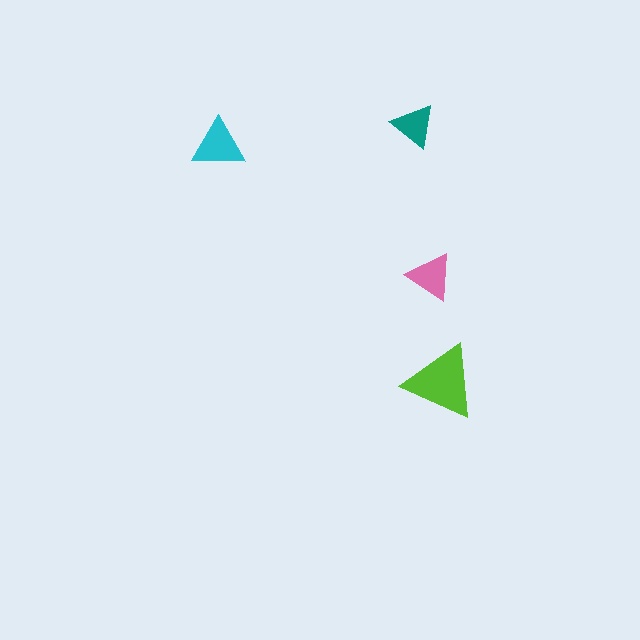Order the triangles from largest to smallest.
the lime one, the cyan one, the pink one, the teal one.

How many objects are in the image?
There are 4 objects in the image.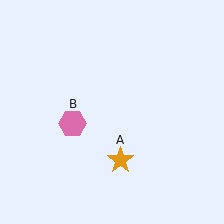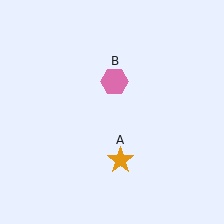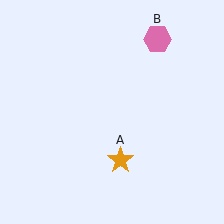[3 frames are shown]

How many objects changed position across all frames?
1 object changed position: pink hexagon (object B).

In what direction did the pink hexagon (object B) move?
The pink hexagon (object B) moved up and to the right.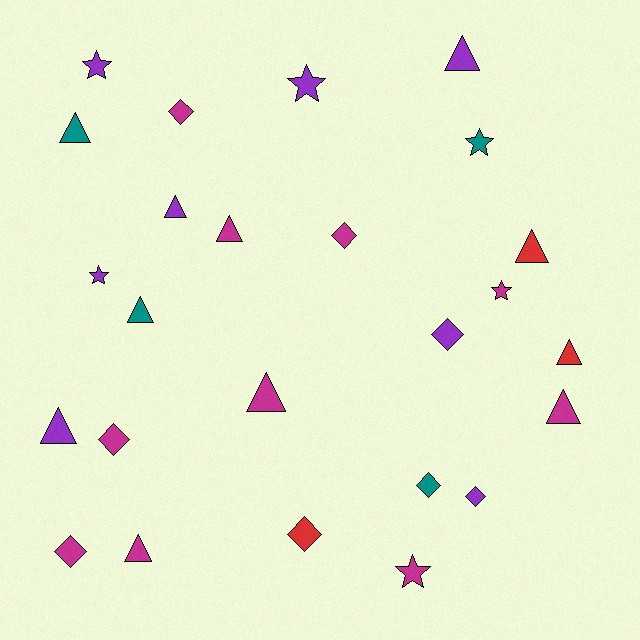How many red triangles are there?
There are 2 red triangles.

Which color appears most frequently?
Magenta, with 10 objects.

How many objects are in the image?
There are 25 objects.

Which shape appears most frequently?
Triangle, with 11 objects.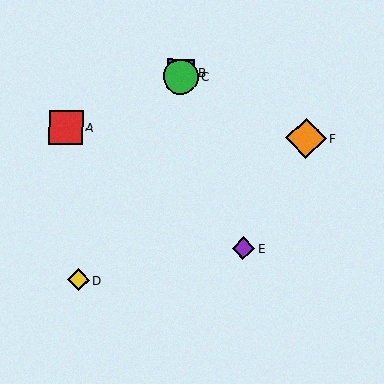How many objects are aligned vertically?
2 objects (B, C) are aligned vertically.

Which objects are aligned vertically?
Objects B, C are aligned vertically.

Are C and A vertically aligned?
No, C is at x≈181 and A is at x≈66.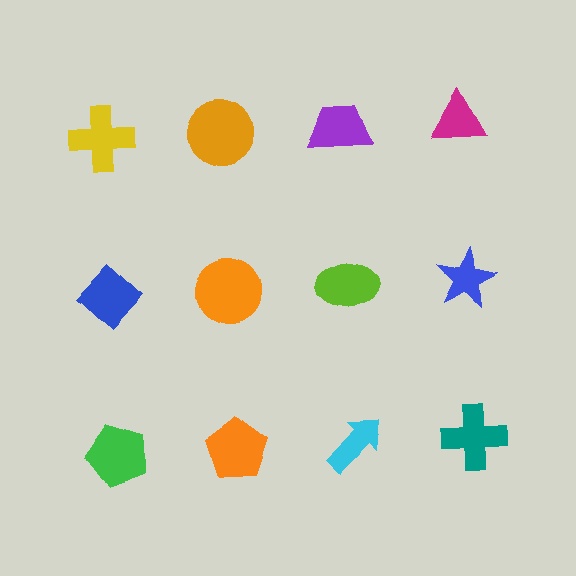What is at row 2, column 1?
A blue diamond.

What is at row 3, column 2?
An orange pentagon.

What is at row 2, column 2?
An orange circle.